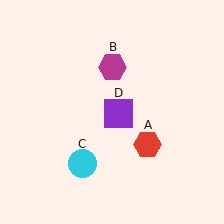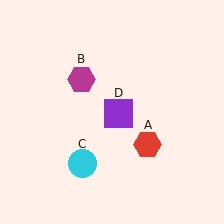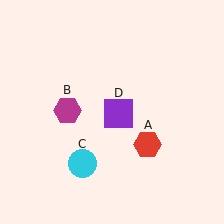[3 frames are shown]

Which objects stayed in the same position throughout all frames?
Red hexagon (object A) and cyan circle (object C) and purple square (object D) remained stationary.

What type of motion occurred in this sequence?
The magenta hexagon (object B) rotated counterclockwise around the center of the scene.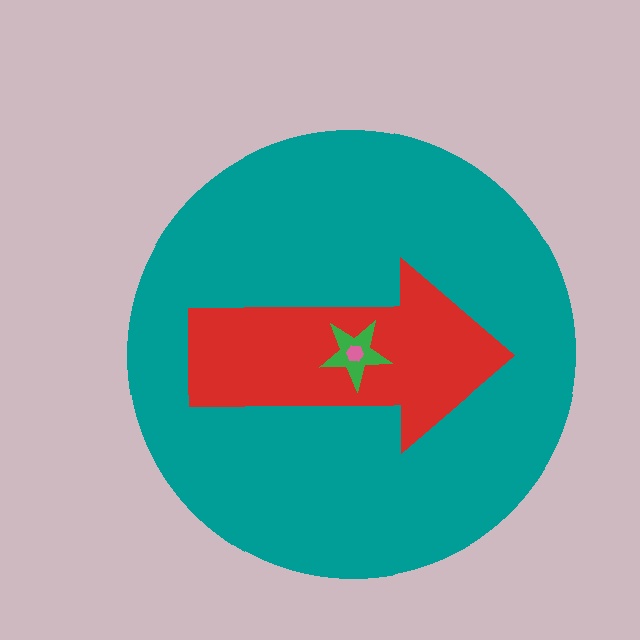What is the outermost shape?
The teal circle.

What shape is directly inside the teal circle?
The red arrow.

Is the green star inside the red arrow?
Yes.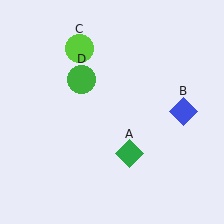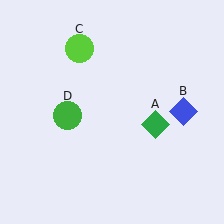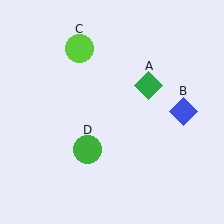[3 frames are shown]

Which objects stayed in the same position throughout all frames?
Blue diamond (object B) and lime circle (object C) remained stationary.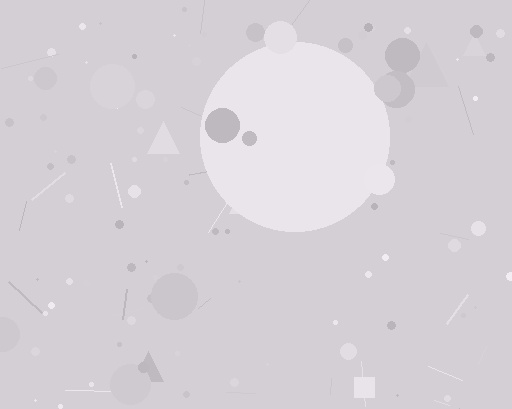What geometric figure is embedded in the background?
A circle is embedded in the background.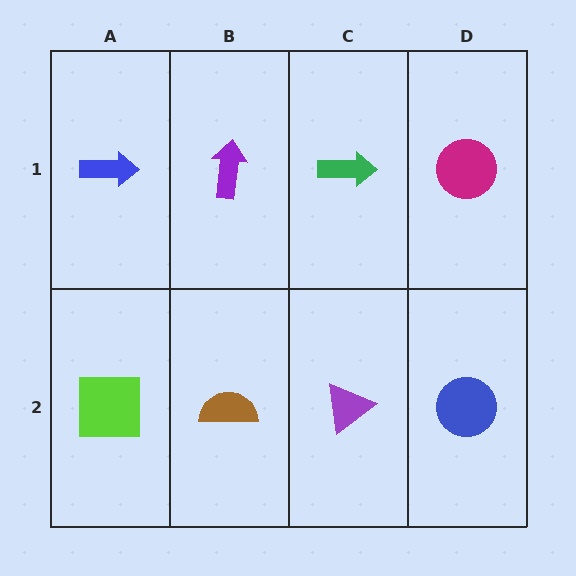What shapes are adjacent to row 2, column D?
A magenta circle (row 1, column D), a purple triangle (row 2, column C).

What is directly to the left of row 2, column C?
A brown semicircle.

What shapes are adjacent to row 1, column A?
A lime square (row 2, column A), a purple arrow (row 1, column B).